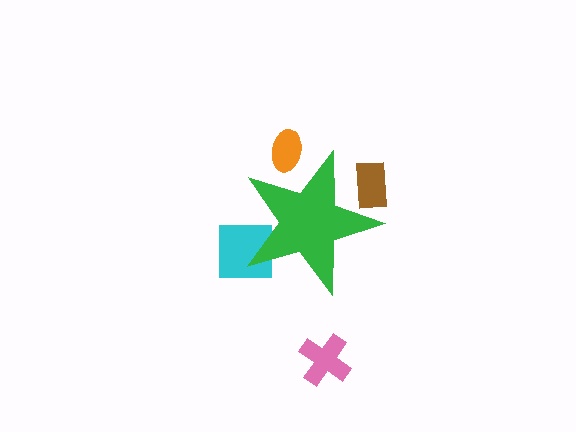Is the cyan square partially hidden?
Yes, the cyan square is partially hidden behind the green star.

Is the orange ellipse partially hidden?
Yes, the orange ellipse is partially hidden behind the green star.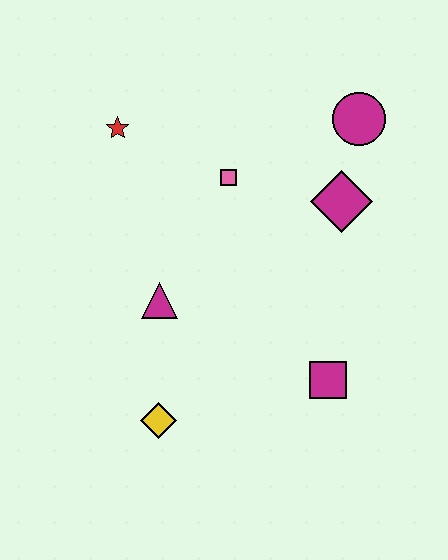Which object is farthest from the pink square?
The yellow diamond is farthest from the pink square.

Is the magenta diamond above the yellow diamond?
Yes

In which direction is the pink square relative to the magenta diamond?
The pink square is to the left of the magenta diamond.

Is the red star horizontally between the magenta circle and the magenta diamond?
No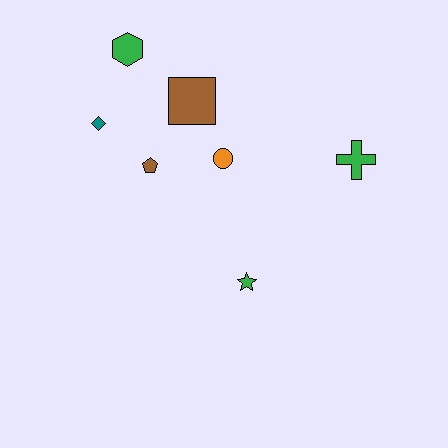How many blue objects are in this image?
There are no blue objects.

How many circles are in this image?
There is 1 circle.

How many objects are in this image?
There are 7 objects.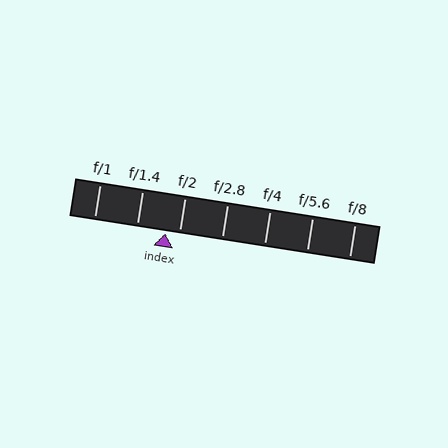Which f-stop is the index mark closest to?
The index mark is closest to f/2.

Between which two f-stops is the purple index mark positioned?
The index mark is between f/1.4 and f/2.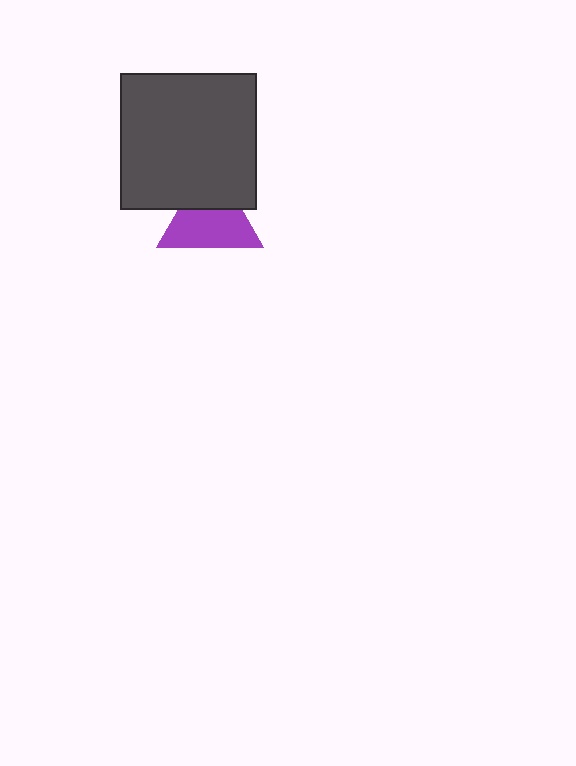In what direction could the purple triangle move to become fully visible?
The purple triangle could move down. That would shift it out from behind the dark gray square entirely.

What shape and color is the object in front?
The object in front is a dark gray square.